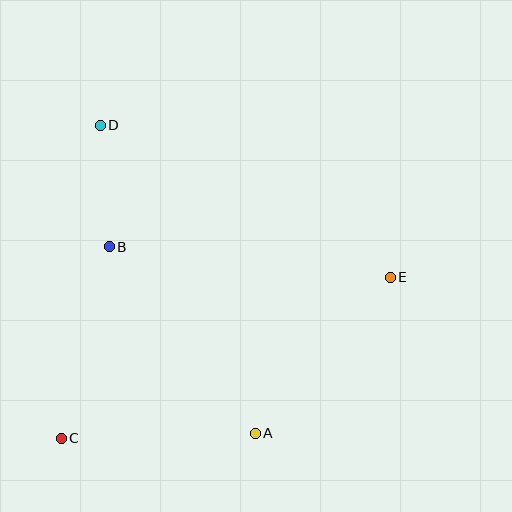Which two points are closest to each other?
Points B and D are closest to each other.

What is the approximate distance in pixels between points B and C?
The distance between B and C is approximately 197 pixels.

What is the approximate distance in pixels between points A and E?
The distance between A and E is approximately 206 pixels.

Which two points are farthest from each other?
Points C and E are farthest from each other.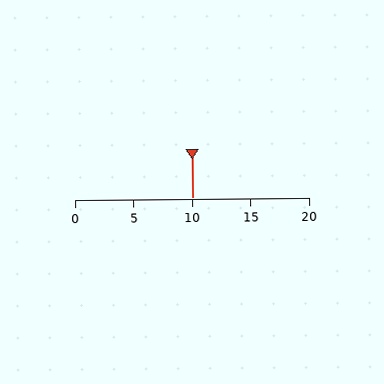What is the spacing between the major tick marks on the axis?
The major ticks are spaced 5 apart.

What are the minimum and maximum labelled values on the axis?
The axis runs from 0 to 20.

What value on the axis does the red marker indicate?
The marker indicates approximately 10.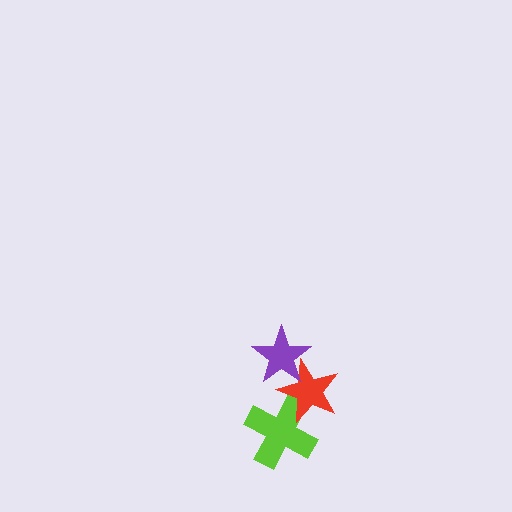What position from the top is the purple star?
The purple star is 1st from the top.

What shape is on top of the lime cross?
The red star is on top of the lime cross.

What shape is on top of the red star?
The purple star is on top of the red star.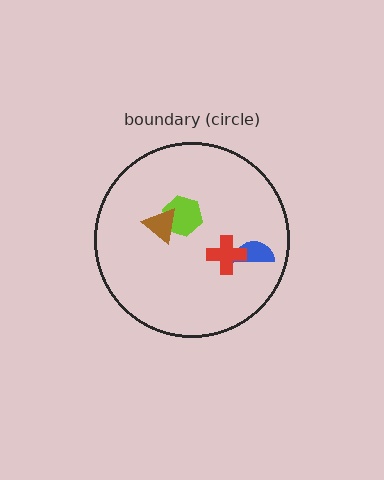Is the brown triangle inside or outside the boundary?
Inside.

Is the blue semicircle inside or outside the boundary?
Inside.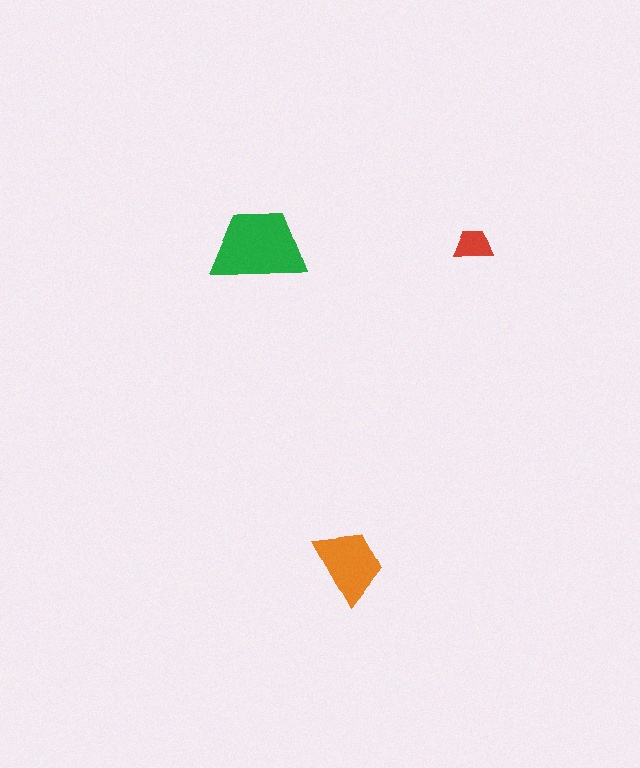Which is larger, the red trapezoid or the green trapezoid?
The green one.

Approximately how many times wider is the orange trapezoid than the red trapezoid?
About 2 times wider.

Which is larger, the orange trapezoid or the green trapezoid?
The green one.